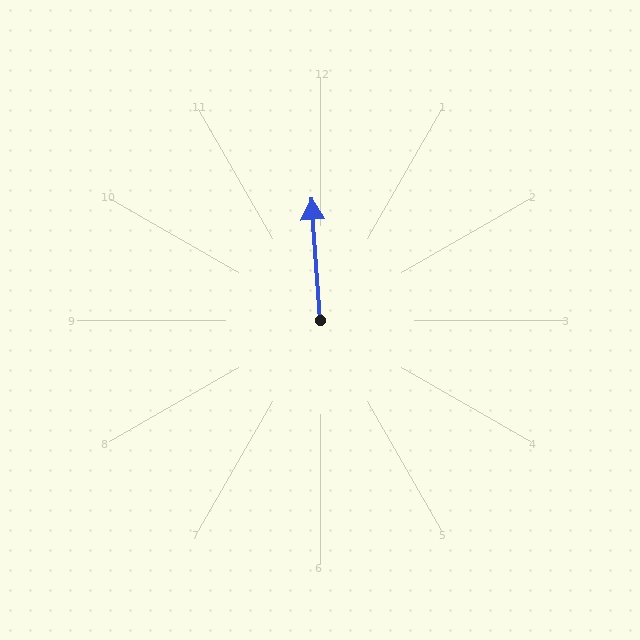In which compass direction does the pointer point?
North.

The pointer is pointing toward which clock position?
Roughly 12 o'clock.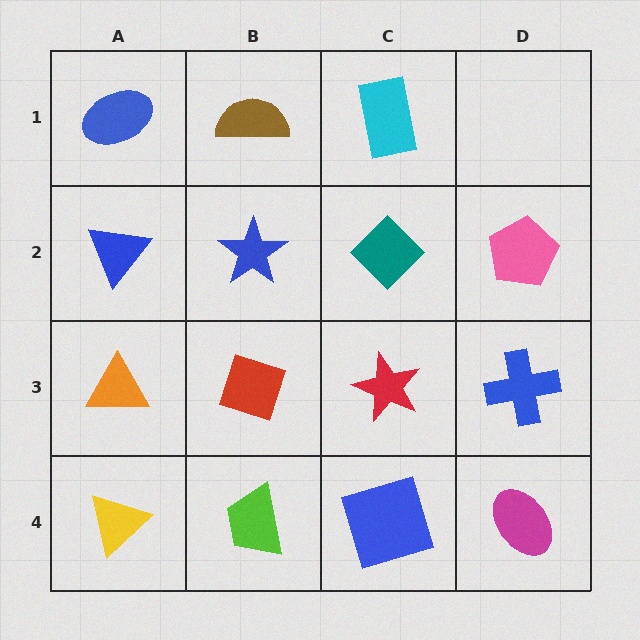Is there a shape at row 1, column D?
No, that cell is empty.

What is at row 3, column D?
A blue cross.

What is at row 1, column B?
A brown semicircle.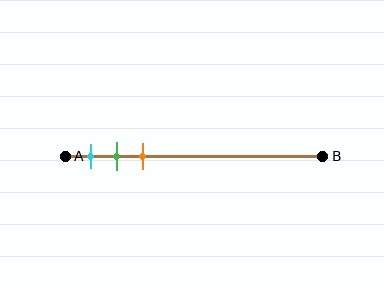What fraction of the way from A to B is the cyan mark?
The cyan mark is approximately 10% (0.1) of the way from A to B.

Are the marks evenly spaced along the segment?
Yes, the marks are approximately evenly spaced.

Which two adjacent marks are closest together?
The green and orange marks are the closest adjacent pair.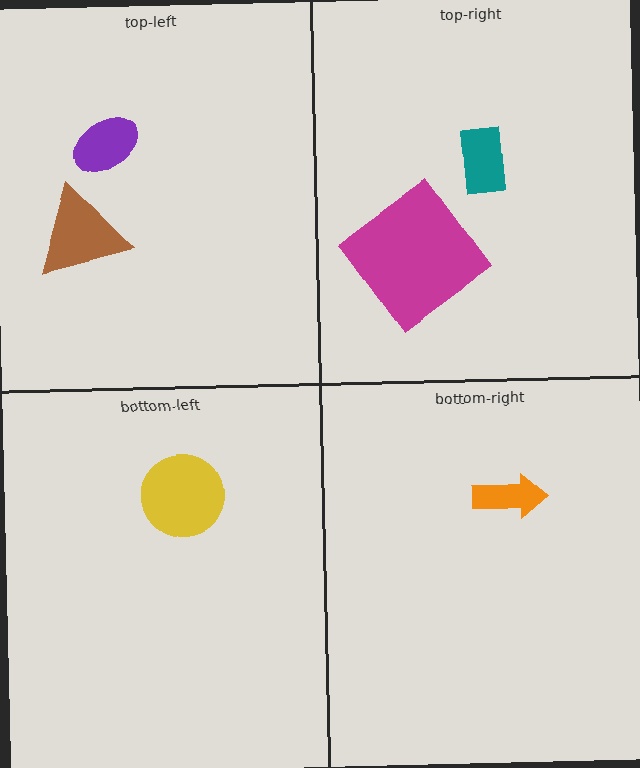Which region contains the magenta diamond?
The top-right region.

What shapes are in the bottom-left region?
The yellow circle.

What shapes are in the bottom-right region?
The orange arrow.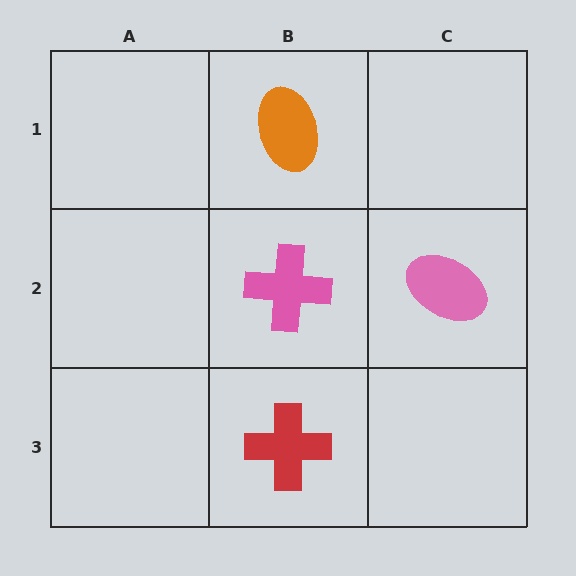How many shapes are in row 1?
1 shape.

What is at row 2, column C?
A pink ellipse.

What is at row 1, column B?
An orange ellipse.